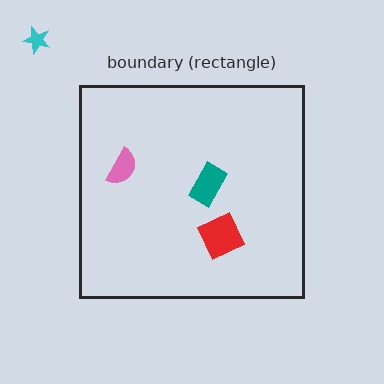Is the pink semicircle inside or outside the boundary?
Inside.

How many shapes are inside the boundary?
3 inside, 1 outside.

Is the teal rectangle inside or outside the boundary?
Inside.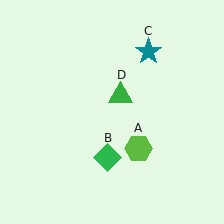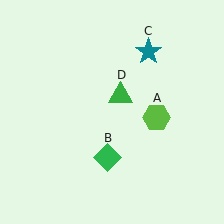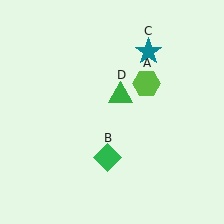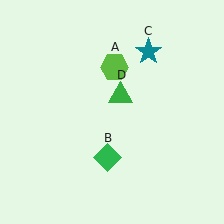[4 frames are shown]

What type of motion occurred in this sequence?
The lime hexagon (object A) rotated counterclockwise around the center of the scene.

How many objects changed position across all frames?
1 object changed position: lime hexagon (object A).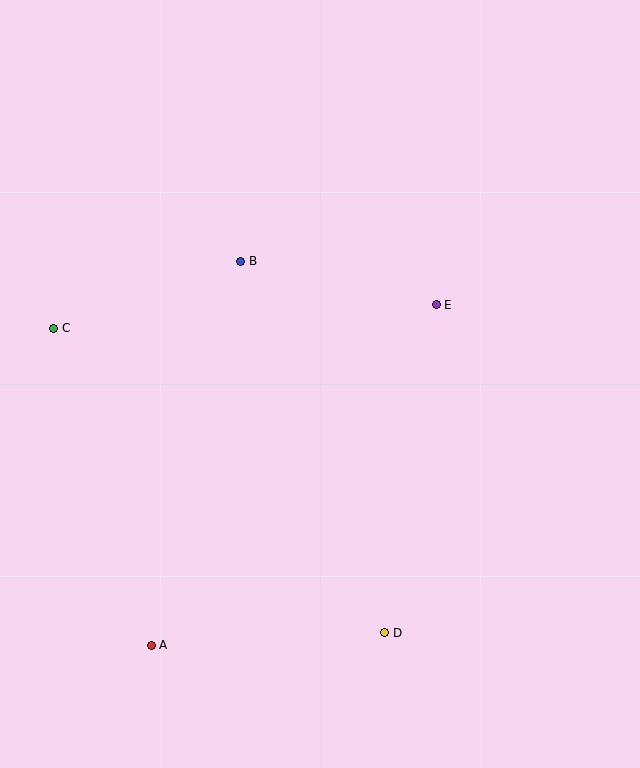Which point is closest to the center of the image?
Point E at (436, 305) is closest to the center.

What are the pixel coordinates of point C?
Point C is at (54, 328).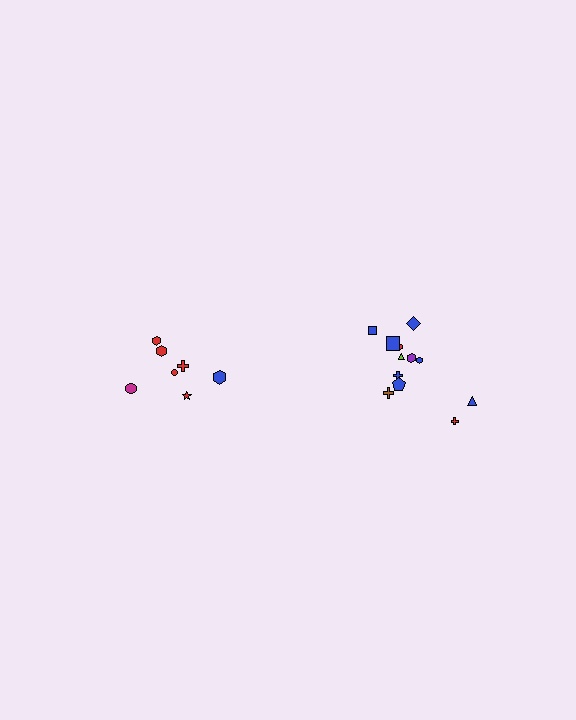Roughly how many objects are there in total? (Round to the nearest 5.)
Roughly 20 objects in total.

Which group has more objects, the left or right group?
The right group.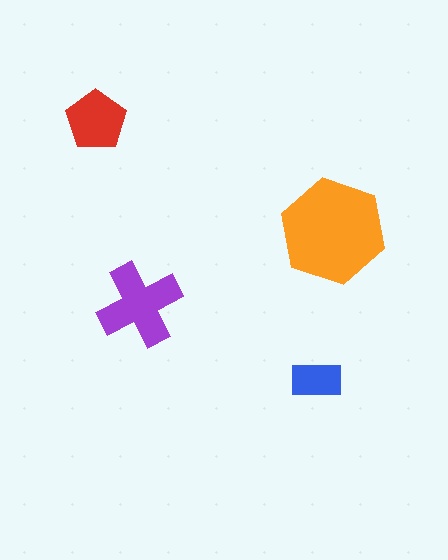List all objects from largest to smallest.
The orange hexagon, the purple cross, the red pentagon, the blue rectangle.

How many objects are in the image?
There are 4 objects in the image.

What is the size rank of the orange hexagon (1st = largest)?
1st.